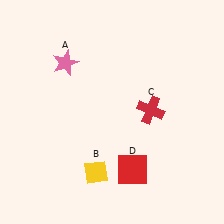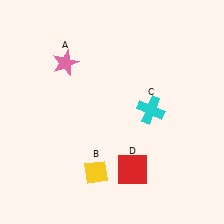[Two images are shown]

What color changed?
The cross (C) changed from red in Image 1 to cyan in Image 2.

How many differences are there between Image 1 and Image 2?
There is 1 difference between the two images.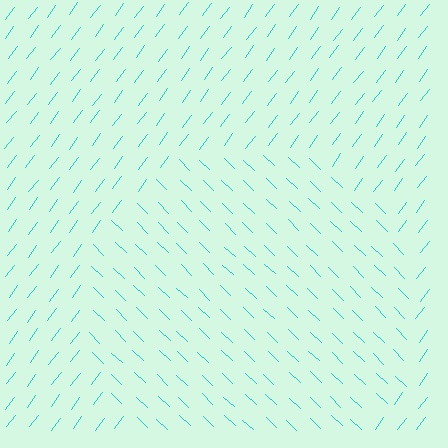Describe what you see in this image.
The image is filled with small cyan line segments. A circle region in the image has lines oriented differently from the surrounding lines, creating a visible texture boundary.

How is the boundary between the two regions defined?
The boundary is defined purely by a change in line orientation (approximately 82 degrees difference). All lines are the same color and thickness.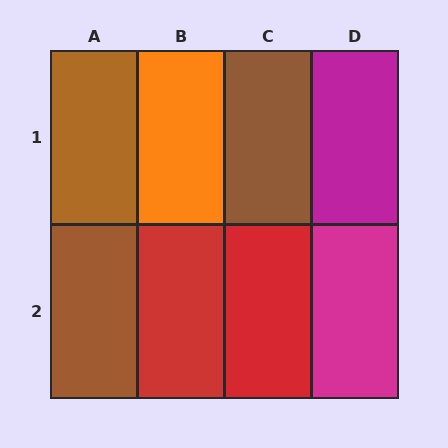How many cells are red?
2 cells are red.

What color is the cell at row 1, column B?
Orange.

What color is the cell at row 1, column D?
Magenta.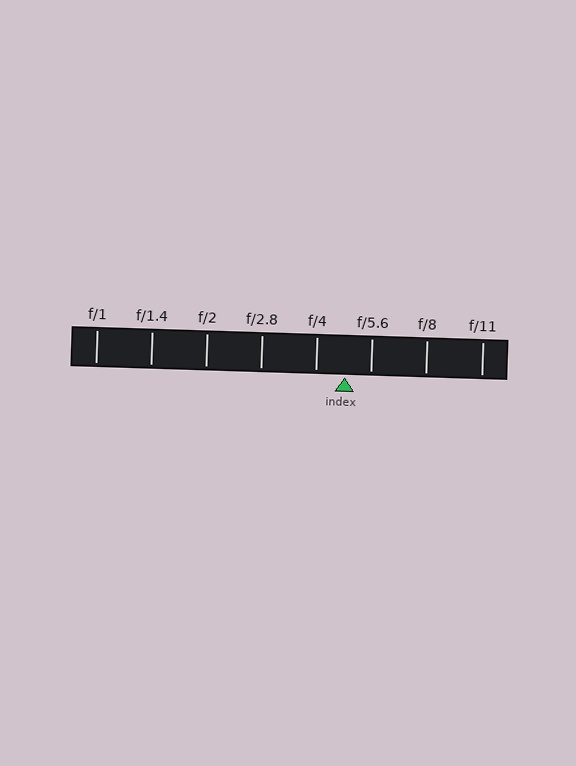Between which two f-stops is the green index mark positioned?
The index mark is between f/4 and f/5.6.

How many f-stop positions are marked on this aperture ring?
There are 8 f-stop positions marked.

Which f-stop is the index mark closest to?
The index mark is closest to f/5.6.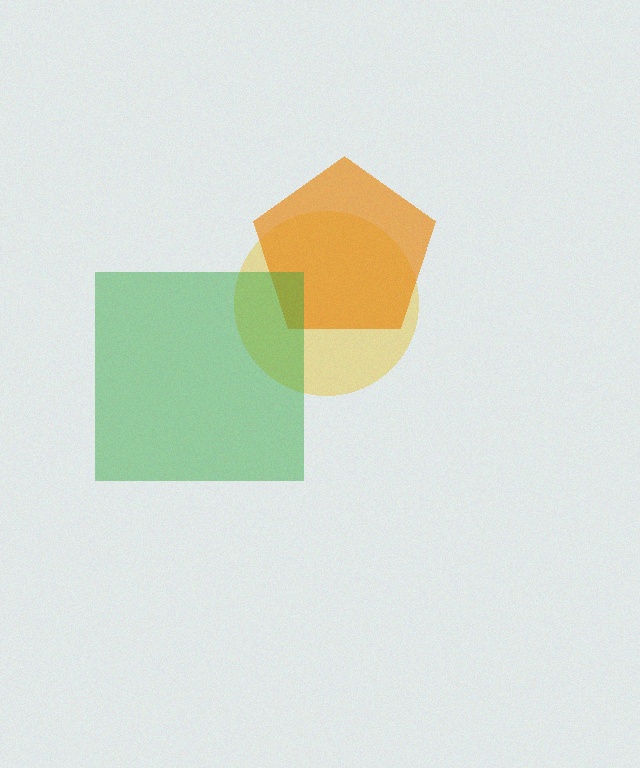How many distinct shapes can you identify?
There are 3 distinct shapes: a yellow circle, an orange pentagon, a green square.